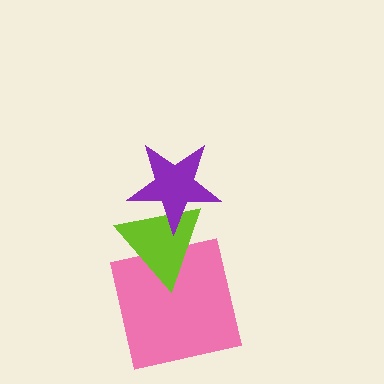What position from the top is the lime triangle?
The lime triangle is 2nd from the top.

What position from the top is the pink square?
The pink square is 3rd from the top.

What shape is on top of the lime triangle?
The purple star is on top of the lime triangle.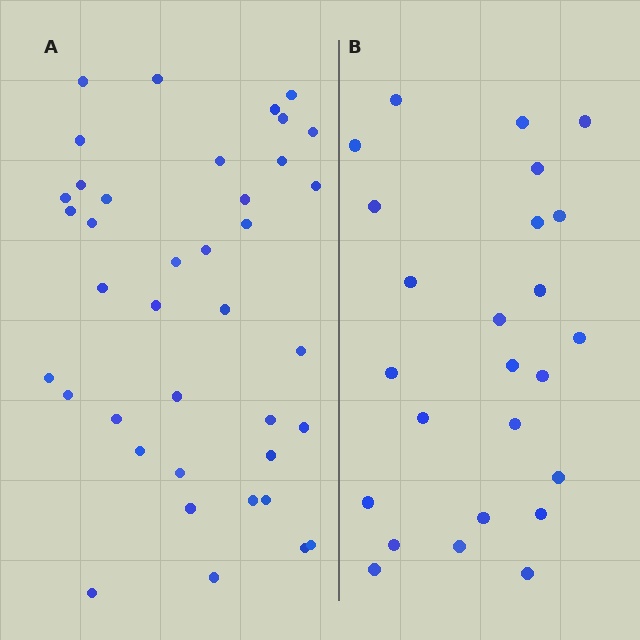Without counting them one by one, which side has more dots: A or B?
Region A (the left region) has more dots.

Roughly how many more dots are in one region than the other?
Region A has approximately 15 more dots than region B.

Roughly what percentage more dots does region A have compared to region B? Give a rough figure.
About 55% more.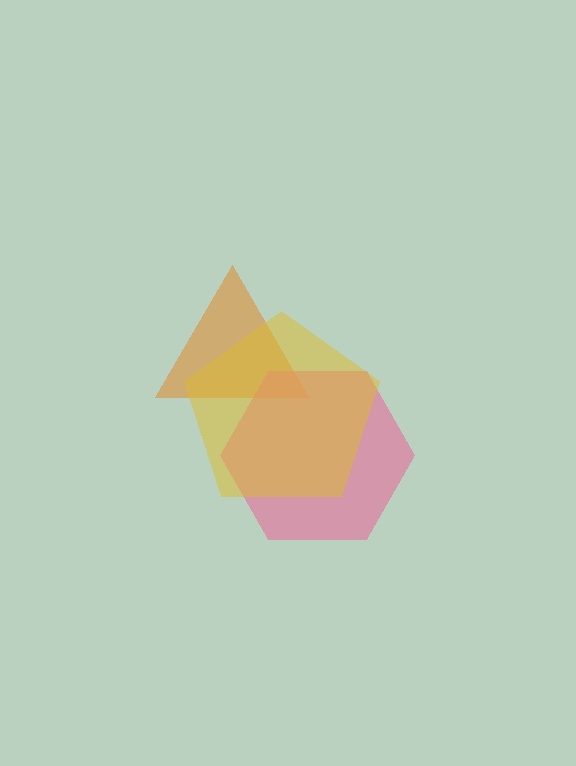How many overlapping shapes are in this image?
There are 3 overlapping shapes in the image.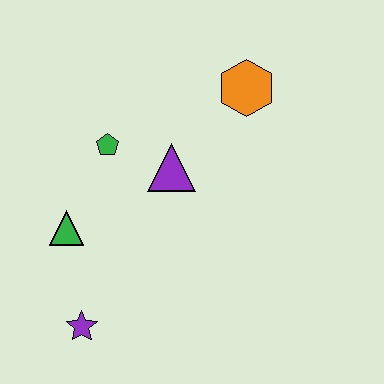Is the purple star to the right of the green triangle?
Yes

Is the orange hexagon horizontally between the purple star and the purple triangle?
No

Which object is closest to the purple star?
The green triangle is closest to the purple star.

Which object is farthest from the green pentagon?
The purple star is farthest from the green pentagon.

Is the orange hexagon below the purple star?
No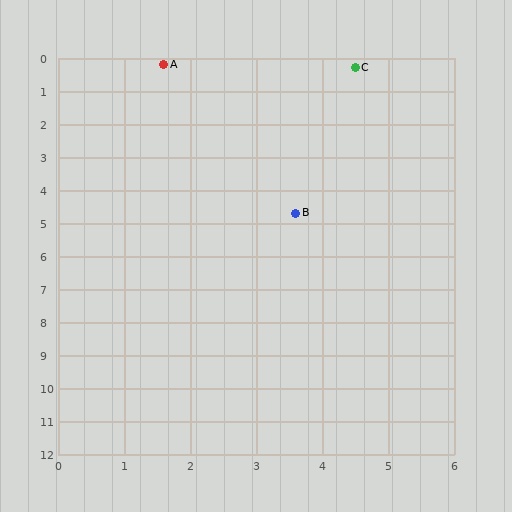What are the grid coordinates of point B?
Point B is at approximately (3.6, 4.7).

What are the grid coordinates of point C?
Point C is at approximately (4.5, 0.3).